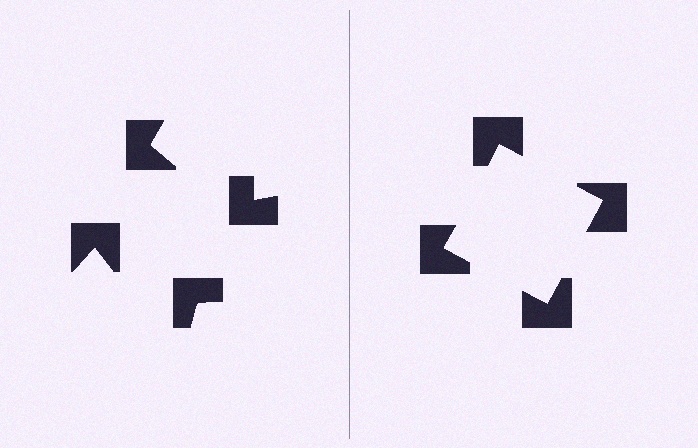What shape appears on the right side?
An illusory square.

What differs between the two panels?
The notched squares are positioned identically on both sides; only the wedge orientations differ. On the right they align to a square; on the left they are misaligned.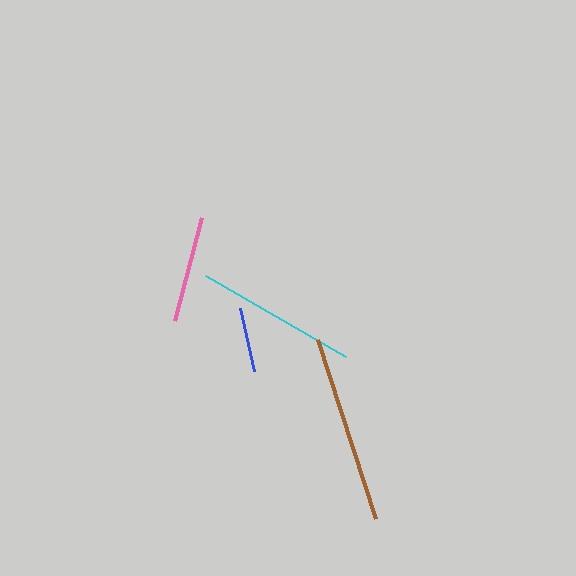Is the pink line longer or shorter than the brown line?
The brown line is longer than the pink line.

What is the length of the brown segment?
The brown segment is approximately 188 pixels long.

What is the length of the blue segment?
The blue segment is approximately 65 pixels long.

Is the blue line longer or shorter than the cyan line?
The cyan line is longer than the blue line.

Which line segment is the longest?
The brown line is the longest at approximately 188 pixels.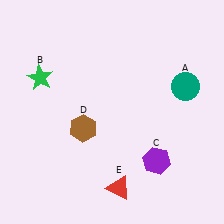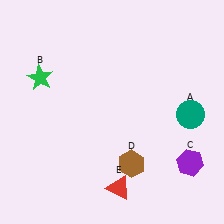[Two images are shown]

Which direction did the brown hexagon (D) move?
The brown hexagon (D) moved right.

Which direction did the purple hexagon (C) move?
The purple hexagon (C) moved right.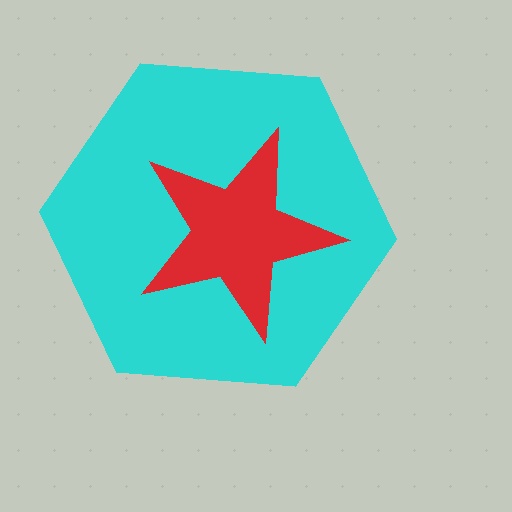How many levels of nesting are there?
2.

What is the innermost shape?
The red star.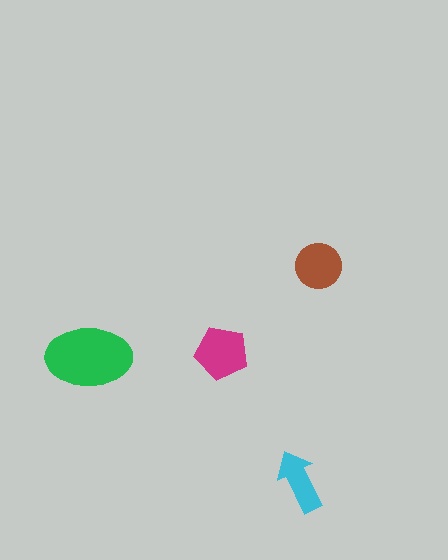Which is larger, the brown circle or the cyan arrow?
The brown circle.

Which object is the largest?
The green ellipse.